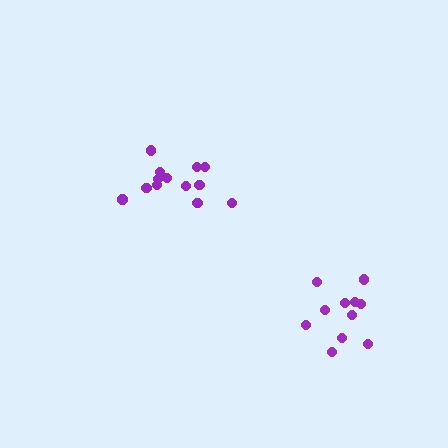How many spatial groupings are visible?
There are 2 spatial groupings.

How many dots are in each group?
Group 1: 13 dots, Group 2: 11 dots (24 total).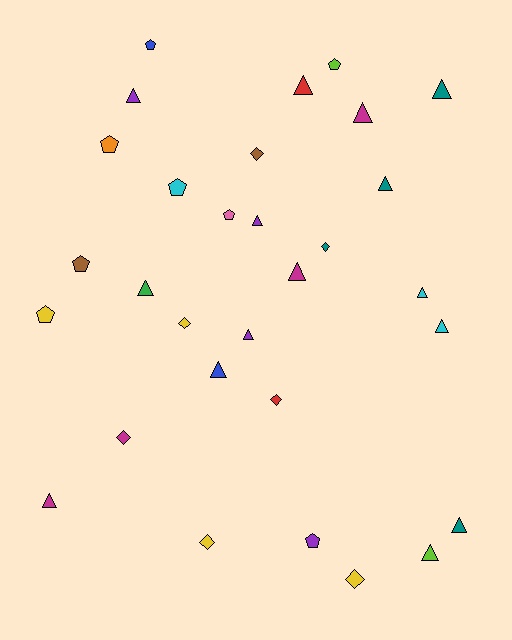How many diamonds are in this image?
There are 7 diamonds.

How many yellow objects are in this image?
There are 4 yellow objects.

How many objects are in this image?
There are 30 objects.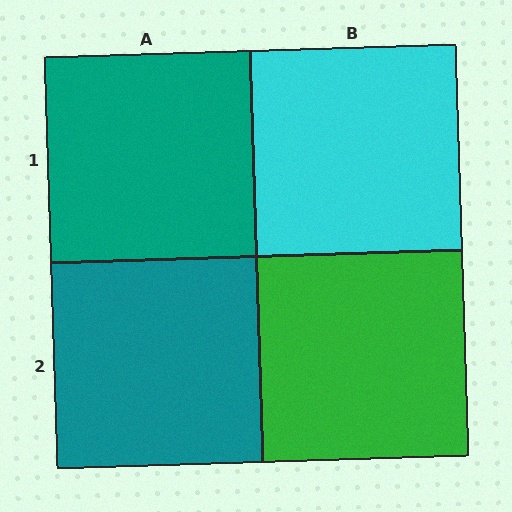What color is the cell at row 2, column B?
Green.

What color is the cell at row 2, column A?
Teal.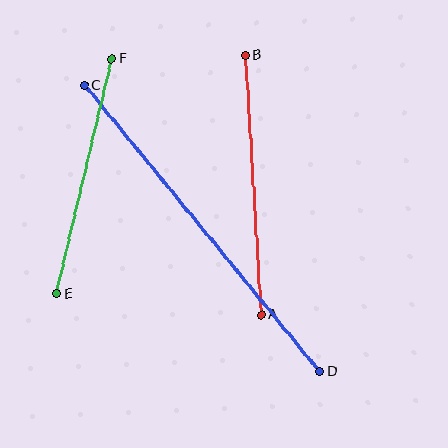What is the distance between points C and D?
The distance is approximately 370 pixels.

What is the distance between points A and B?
The distance is approximately 260 pixels.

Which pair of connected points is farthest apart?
Points C and D are farthest apart.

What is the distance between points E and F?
The distance is approximately 241 pixels.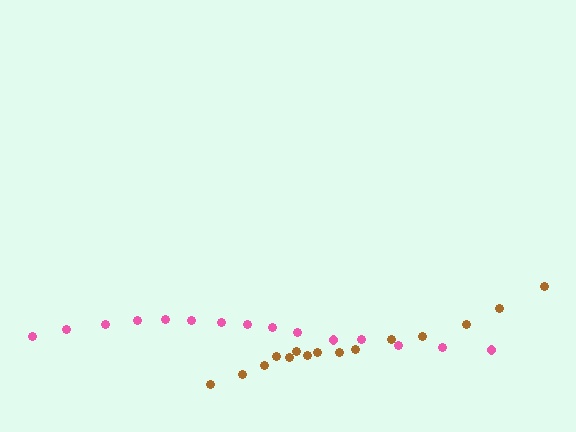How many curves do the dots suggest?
There are 2 distinct paths.